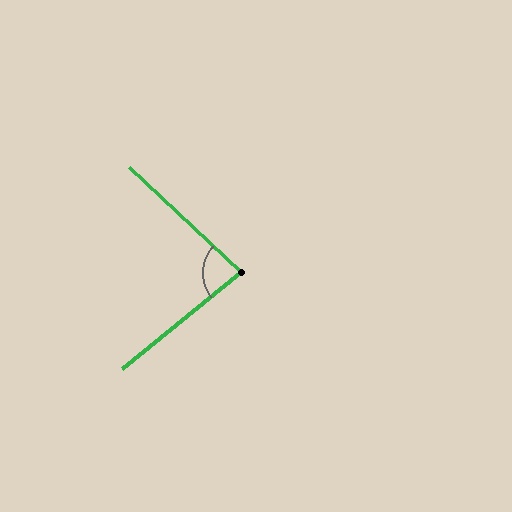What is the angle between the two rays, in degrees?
Approximately 83 degrees.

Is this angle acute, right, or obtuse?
It is acute.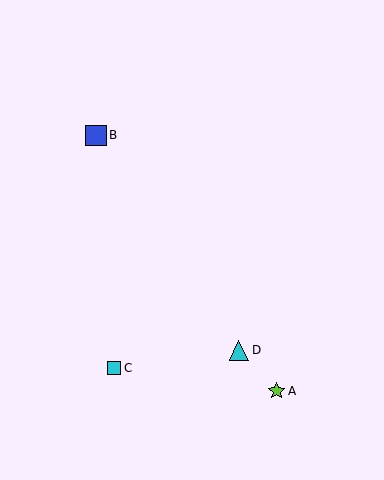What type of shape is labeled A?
Shape A is a lime star.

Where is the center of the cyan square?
The center of the cyan square is at (114, 368).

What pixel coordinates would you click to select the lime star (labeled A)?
Click at (277, 391) to select the lime star A.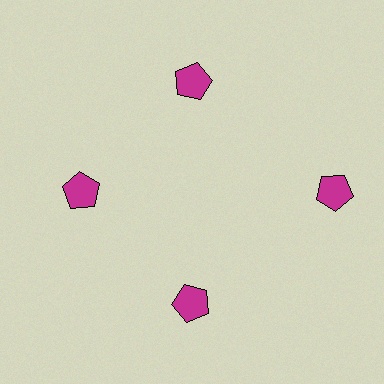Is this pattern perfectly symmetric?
No. The 4 magenta pentagons are arranged in a ring, but one element near the 3 o'clock position is pushed outward from the center, breaking the 4-fold rotational symmetry.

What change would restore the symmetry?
The symmetry would be restored by moving it inward, back onto the ring so that all 4 pentagons sit at equal angles and equal distance from the center.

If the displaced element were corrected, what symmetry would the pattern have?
It would have 4-fold rotational symmetry — the pattern would map onto itself every 90 degrees.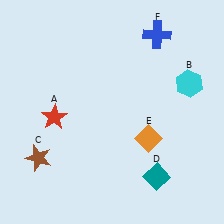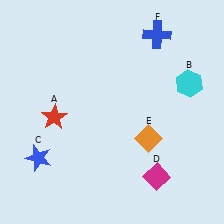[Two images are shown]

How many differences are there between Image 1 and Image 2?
There are 2 differences between the two images.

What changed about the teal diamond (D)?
In Image 1, D is teal. In Image 2, it changed to magenta.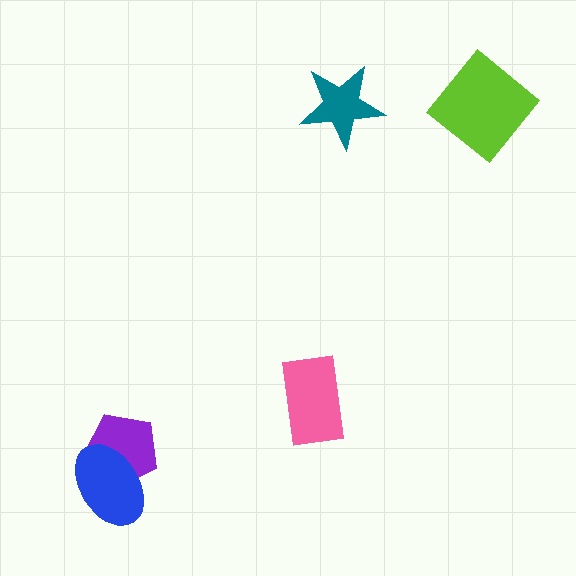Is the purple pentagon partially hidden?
Yes, it is partially covered by another shape.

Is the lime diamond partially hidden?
No, no other shape covers it.